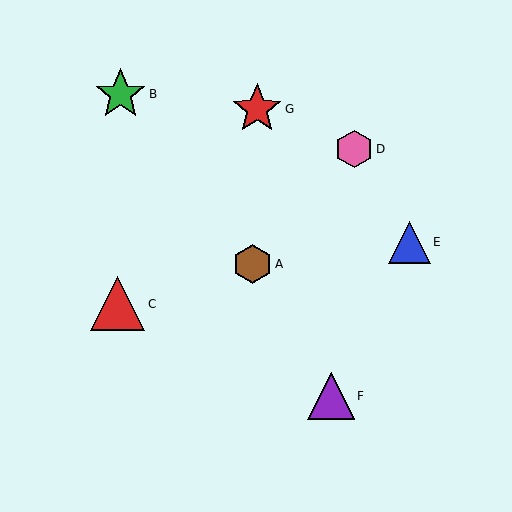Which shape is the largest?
The red triangle (labeled C) is the largest.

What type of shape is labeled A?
Shape A is a brown hexagon.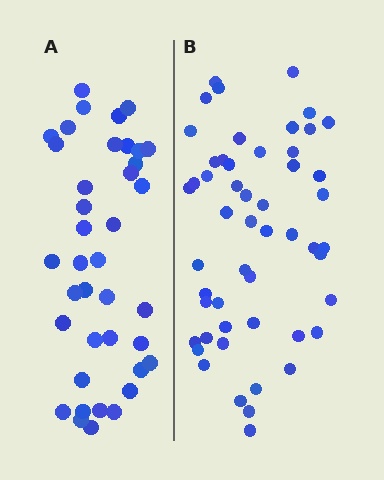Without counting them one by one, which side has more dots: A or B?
Region B (the right region) has more dots.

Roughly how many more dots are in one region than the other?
Region B has approximately 15 more dots than region A.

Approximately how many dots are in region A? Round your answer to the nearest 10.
About 40 dots. (The exact count is 39, which rounds to 40.)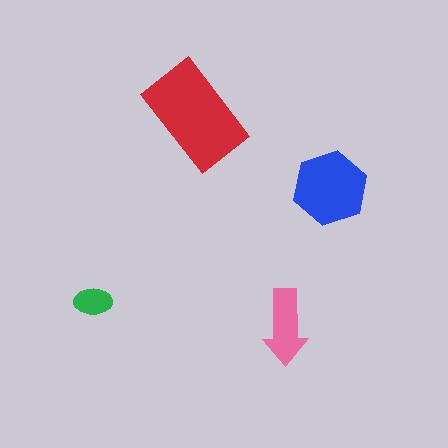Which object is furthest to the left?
The green ellipse is leftmost.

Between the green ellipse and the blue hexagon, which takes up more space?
The blue hexagon.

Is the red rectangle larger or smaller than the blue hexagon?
Larger.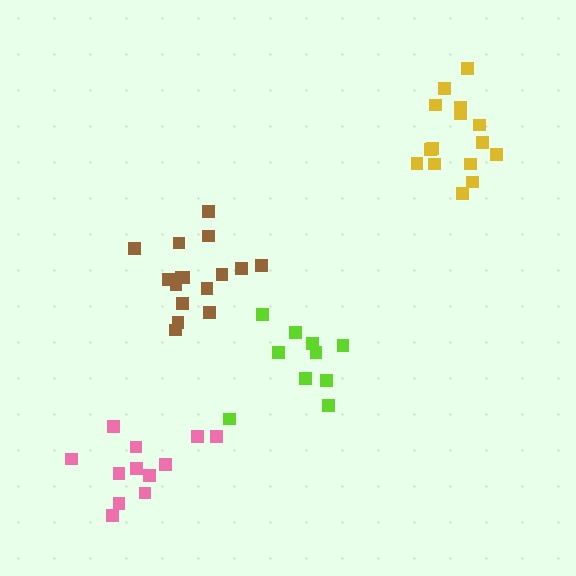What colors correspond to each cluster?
The clusters are colored: pink, yellow, lime, brown.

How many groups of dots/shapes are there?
There are 4 groups.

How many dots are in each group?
Group 1: 13 dots, Group 2: 15 dots, Group 3: 10 dots, Group 4: 16 dots (54 total).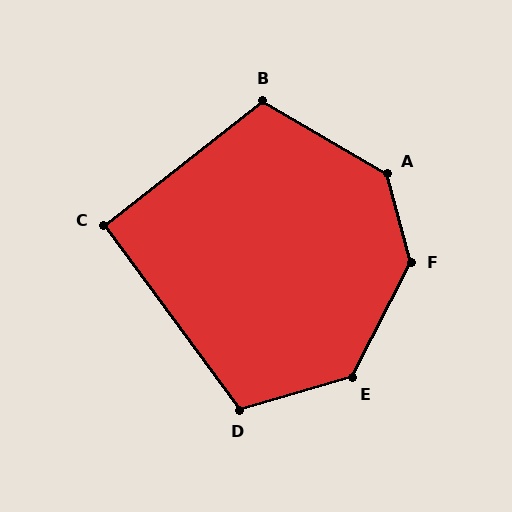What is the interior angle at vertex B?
Approximately 112 degrees (obtuse).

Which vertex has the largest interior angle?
F, at approximately 138 degrees.